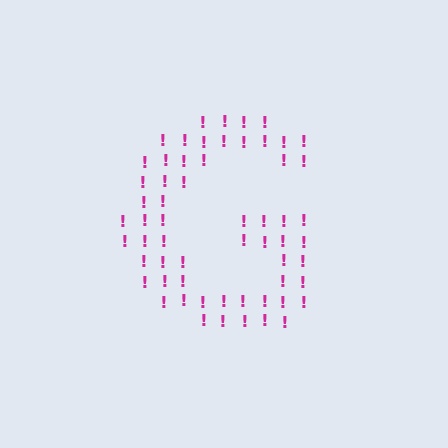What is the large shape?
The large shape is the letter G.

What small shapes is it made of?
It is made of small exclamation marks.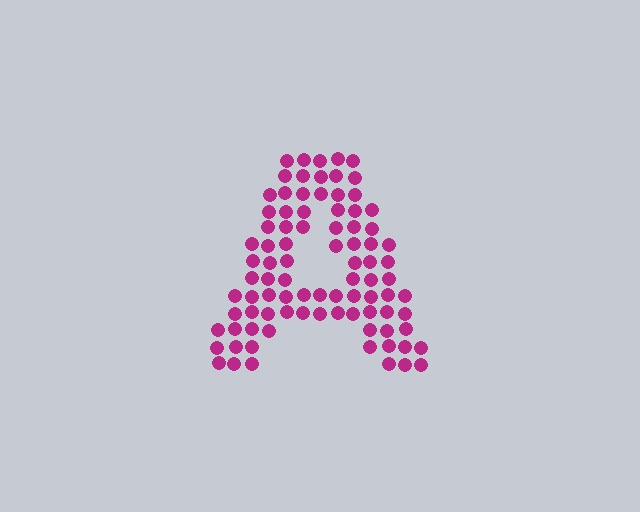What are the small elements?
The small elements are circles.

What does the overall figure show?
The overall figure shows the letter A.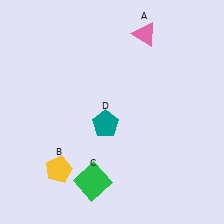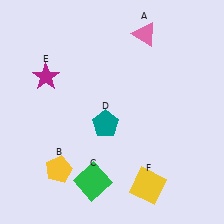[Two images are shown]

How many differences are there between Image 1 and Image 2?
There are 2 differences between the two images.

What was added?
A magenta star (E), a yellow square (F) were added in Image 2.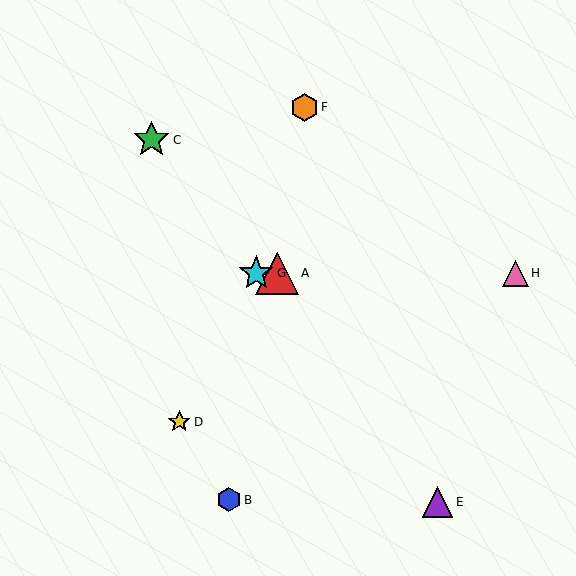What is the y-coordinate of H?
Object H is at y≈273.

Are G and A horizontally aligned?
Yes, both are at y≈273.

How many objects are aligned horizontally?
3 objects (A, G, H) are aligned horizontally.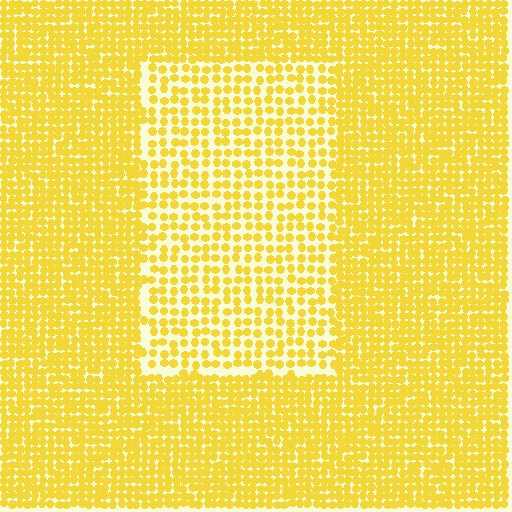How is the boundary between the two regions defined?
The boundary is defined by a change in element density (approximately 1.8x ratio). All elements are the same color, size, and shape.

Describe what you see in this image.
The image contains small yellow elements arranged at two different densities. A rectangle-shaped region is visible where the elements are less densely packed than the surrounding area.